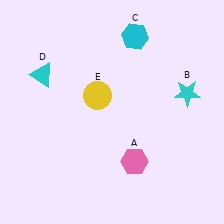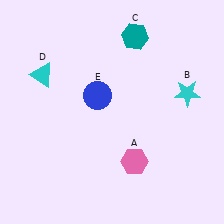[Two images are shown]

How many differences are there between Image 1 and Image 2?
There are 2 differences between the two images.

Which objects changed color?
C changed from cyan to teal. E changed from yellow to blue.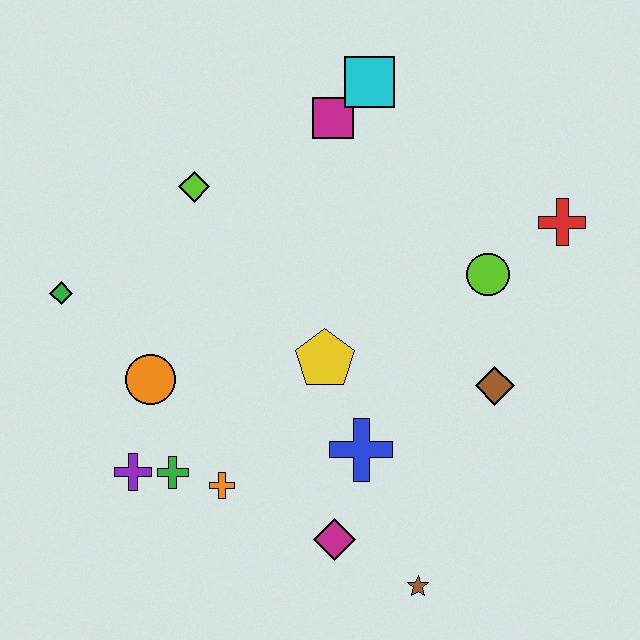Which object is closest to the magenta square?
The cyan square is closest to the magenta square.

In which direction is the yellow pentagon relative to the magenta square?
The yellow pentagon is below the magenta square.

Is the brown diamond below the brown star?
No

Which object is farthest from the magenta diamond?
The cyan square is farthest from the magenta diamond.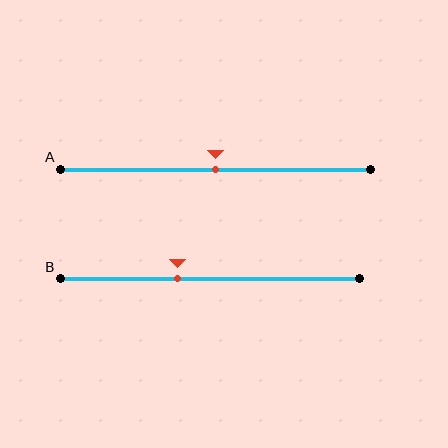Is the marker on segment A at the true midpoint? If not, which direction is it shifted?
Yes, the marker on segment A is at the true midpoint.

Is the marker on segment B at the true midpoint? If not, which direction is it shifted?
No, the marker on segment B is shifted to the left by about 11% of the segment length.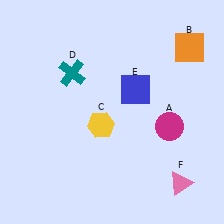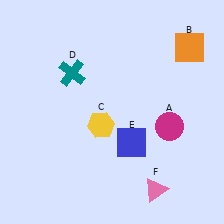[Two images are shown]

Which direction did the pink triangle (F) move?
The pink triangle (F) moved left.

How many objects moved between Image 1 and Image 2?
2 objects moved between the two images.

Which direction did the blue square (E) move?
The blue square (E) moved down.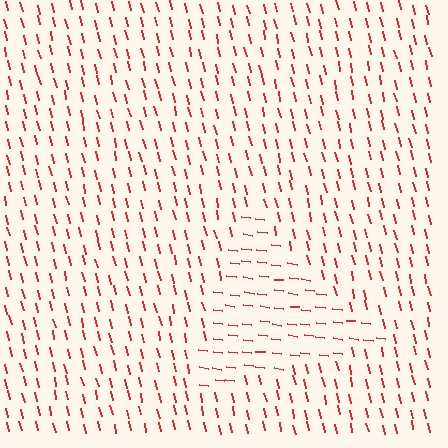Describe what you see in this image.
The image is filled with small red line segments. A triangle region in the image has lines oriented differently from the surrounding lines, creating a visible texture boundary.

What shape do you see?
I see a triangle.